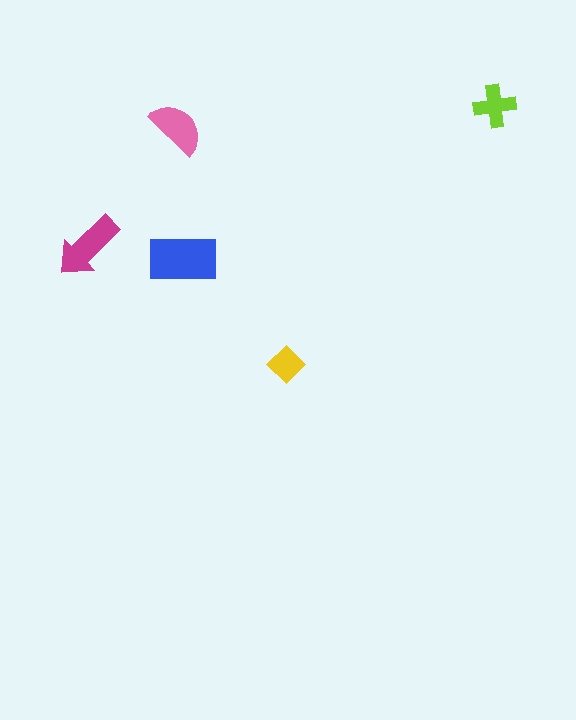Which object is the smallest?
The yellow diamond.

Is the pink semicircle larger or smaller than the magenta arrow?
Smaller.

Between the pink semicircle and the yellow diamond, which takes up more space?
The pink semicircle.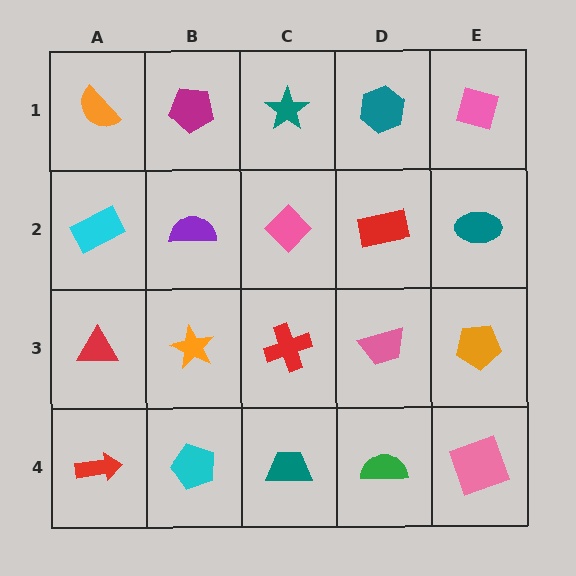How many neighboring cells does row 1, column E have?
2.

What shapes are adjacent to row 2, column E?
A pink diamond (row 1, column E), an orange pentagon (row 3, column E), a red rectangle (row 2, column D).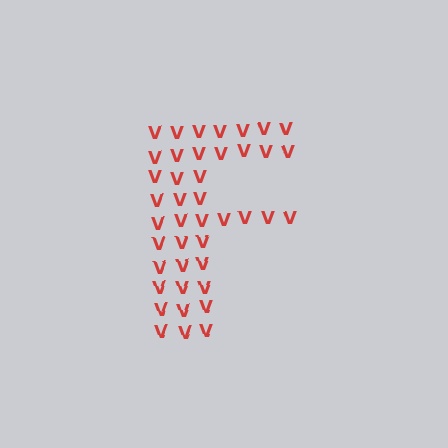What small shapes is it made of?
It is made of small letter V's.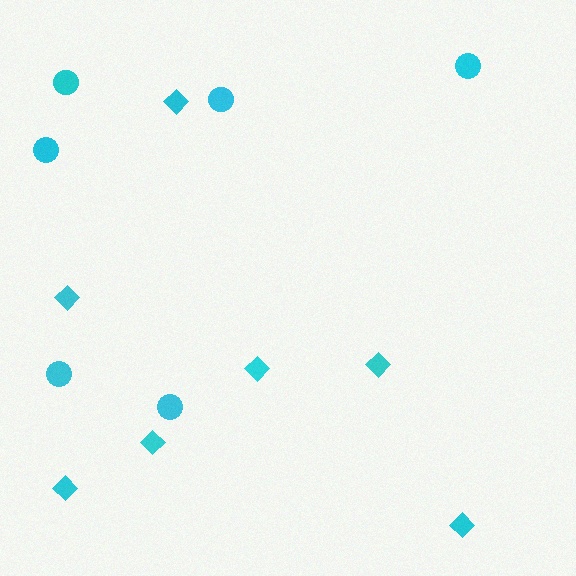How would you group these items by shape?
There are 2 groups: one group of diamonds (7) and one group of circles (6).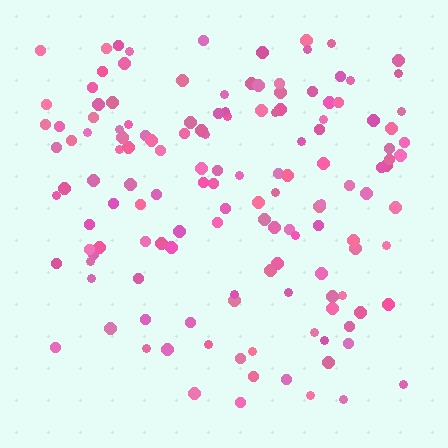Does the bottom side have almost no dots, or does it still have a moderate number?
Still a moderate number, just noticeably fewer than the top.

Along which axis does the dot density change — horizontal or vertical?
Vertical.